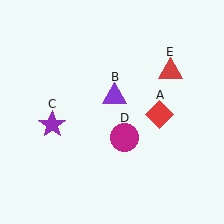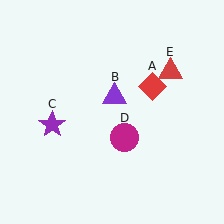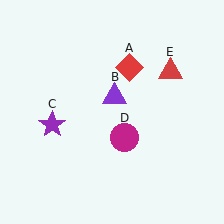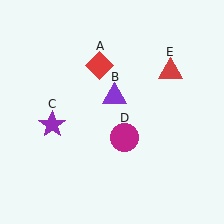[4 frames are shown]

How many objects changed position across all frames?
1 object changed position: red diamond (object A).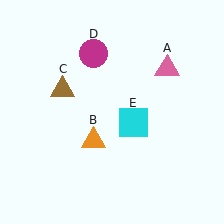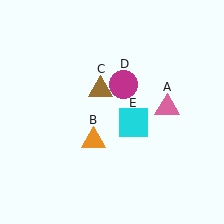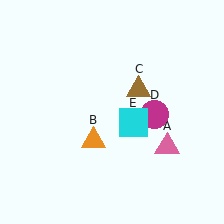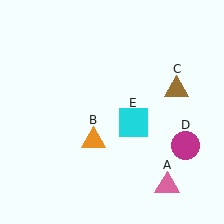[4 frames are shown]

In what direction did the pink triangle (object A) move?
The pink triangle (object A) moved down.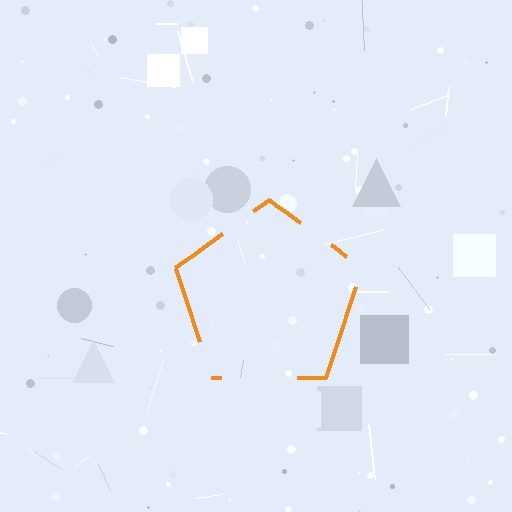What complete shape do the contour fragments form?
The contour fragments form a pentagon.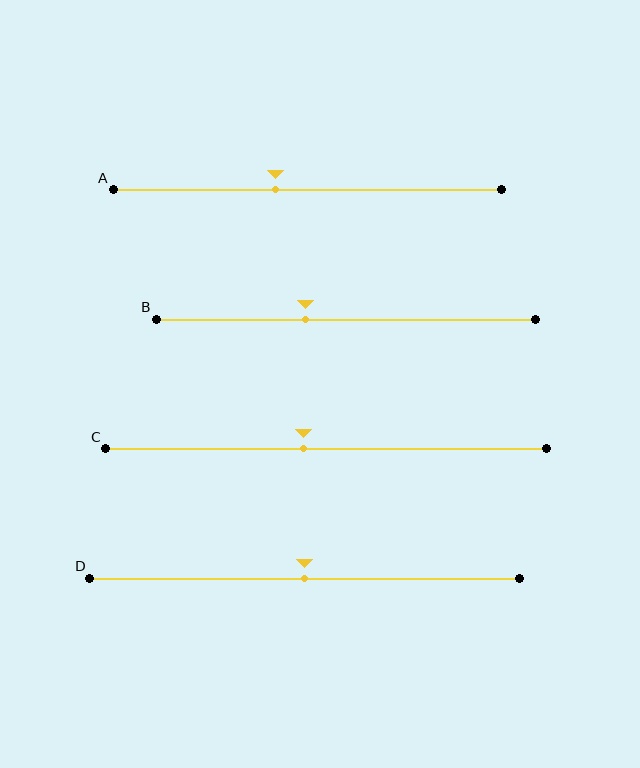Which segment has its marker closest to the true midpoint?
Segment D has its marker closest to the true midpoint.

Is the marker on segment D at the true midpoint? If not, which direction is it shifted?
Yes, the marker on segment D is at the true midpoint.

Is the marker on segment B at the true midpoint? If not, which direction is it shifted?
No, the marker on segment B is shifted to the left by about 11% of the segment length.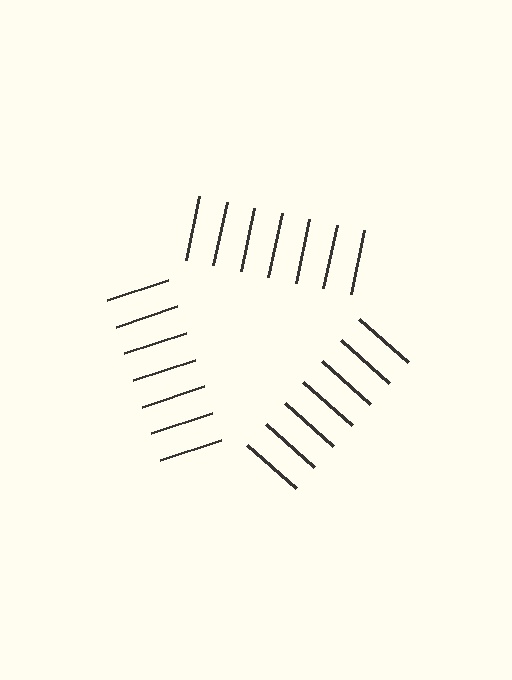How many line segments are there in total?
21 — 7 along each of the 3 edges.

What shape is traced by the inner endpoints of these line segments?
An illusory triangle — the line segments terminate on its edges but no continuous stroke is drawn.